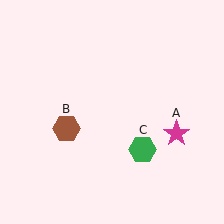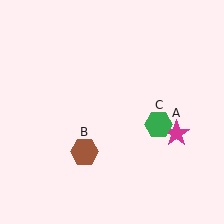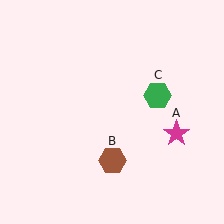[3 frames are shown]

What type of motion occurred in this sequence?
The brown hexagon (object B), green hexagon (object C) rotated counterclockwise around the center of the scene.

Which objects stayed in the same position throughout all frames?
Magenta star (object A) remained stationary.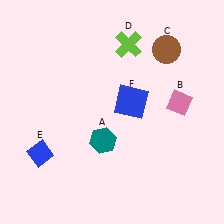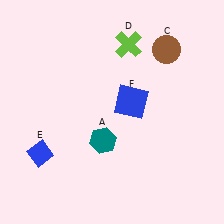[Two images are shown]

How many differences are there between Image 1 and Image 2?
There is 1 difference between the two images.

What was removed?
The pink diamond (B) was removed in Image 2.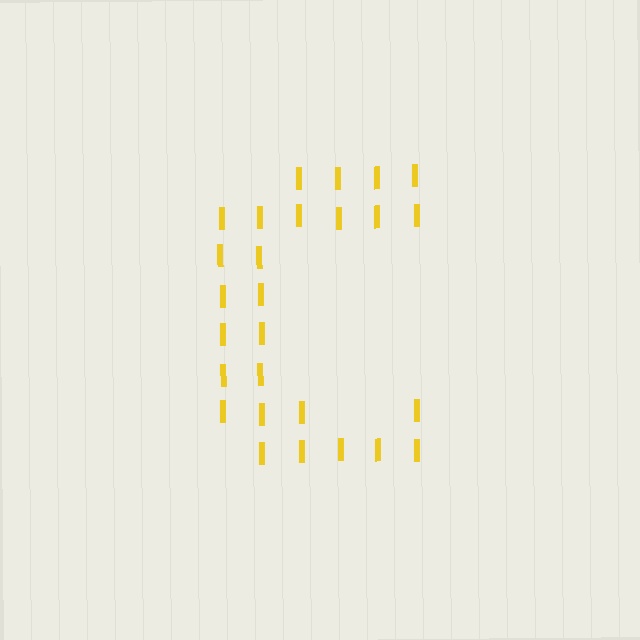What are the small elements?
The small elements are letter I's.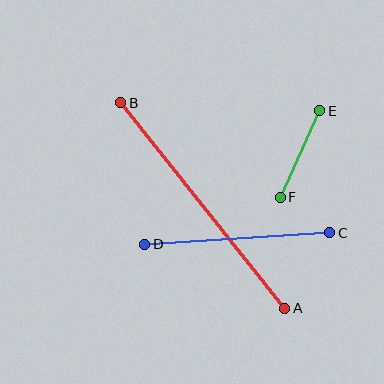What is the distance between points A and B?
The distance is approximately 263 pixels.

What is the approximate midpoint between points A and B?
The midpoint is at approximately (203, 205) pixels.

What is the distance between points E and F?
The distance is approximately 95 pixels.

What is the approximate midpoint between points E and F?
The midpoint is at approximately (300, 154) pixels.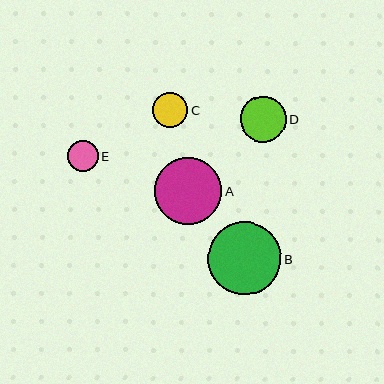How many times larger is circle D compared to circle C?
Circle D is approximately 1.3 times the size of circle C.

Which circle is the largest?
Circle B is the largest with a size of approximately 73 pixels.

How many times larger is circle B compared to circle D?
Circle B is approximately 1.6 times the size of circle D.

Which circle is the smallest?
Circle E is the smallest with a size of approximately 30 pixels.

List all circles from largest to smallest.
From largest to smallest: B, A, D, C, E.